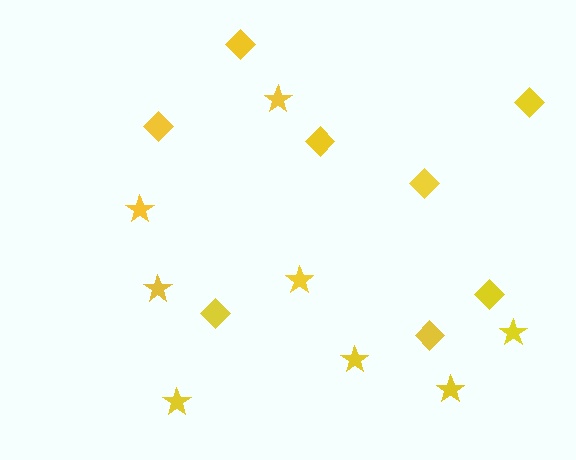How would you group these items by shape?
There are 2 groups: one group of stars (8) and one group of diamonds (8).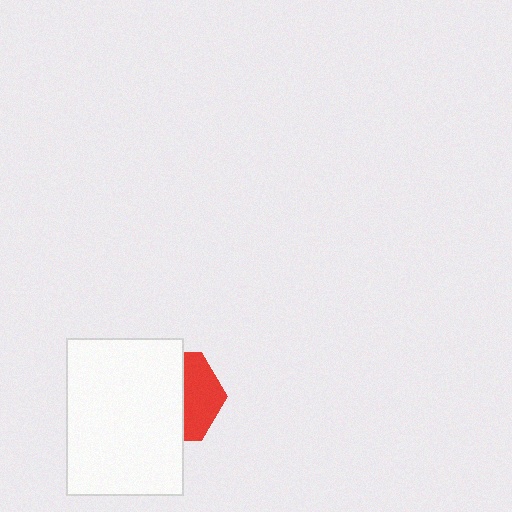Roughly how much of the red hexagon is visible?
A small part of it is visible (roughly 40%).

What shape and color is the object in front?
The object in front is a white rectangle.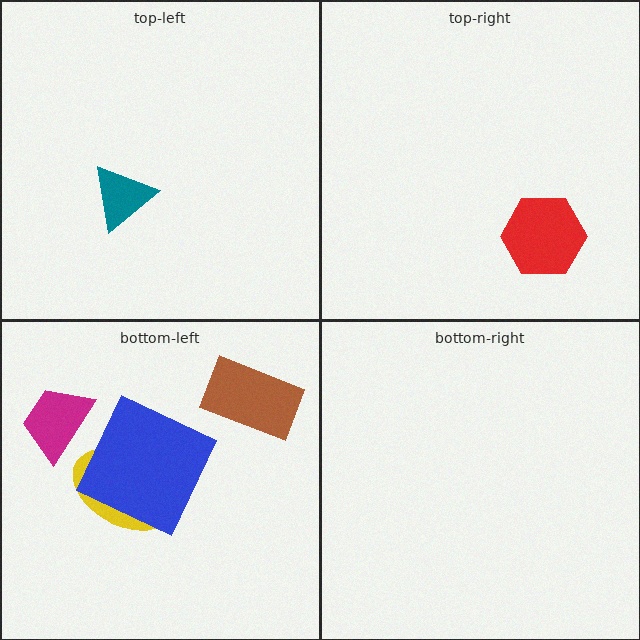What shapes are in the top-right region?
The red hexagon.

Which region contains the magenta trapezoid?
The bottom-left region.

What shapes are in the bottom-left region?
The yellow ellipse, the magenta trapezoid, the brown rectangle, the blue square.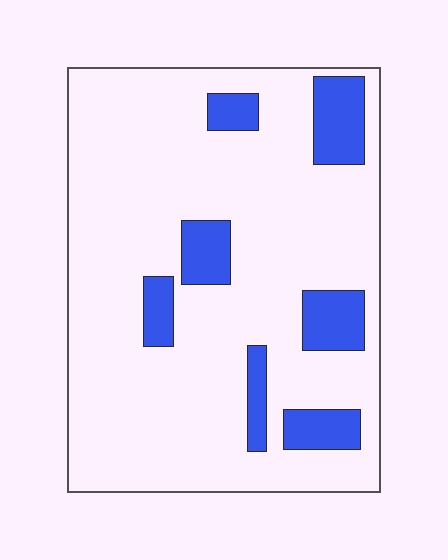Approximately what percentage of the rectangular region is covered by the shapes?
Approximately 15%.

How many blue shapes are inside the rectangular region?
7.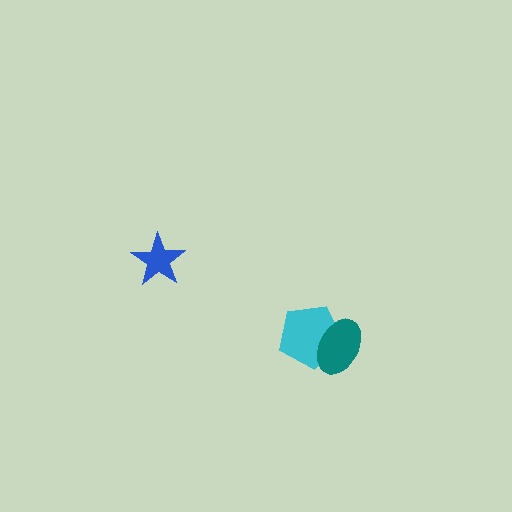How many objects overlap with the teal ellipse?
1 object overlaps with the teal ellipse.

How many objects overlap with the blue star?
0 objects overlap with the blue star.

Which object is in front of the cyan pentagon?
The teal ellipse is in front of the cyan pentagon.